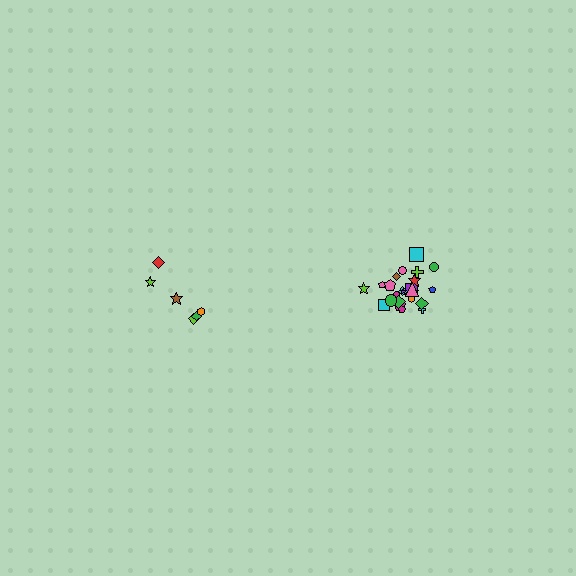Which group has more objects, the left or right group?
The right group.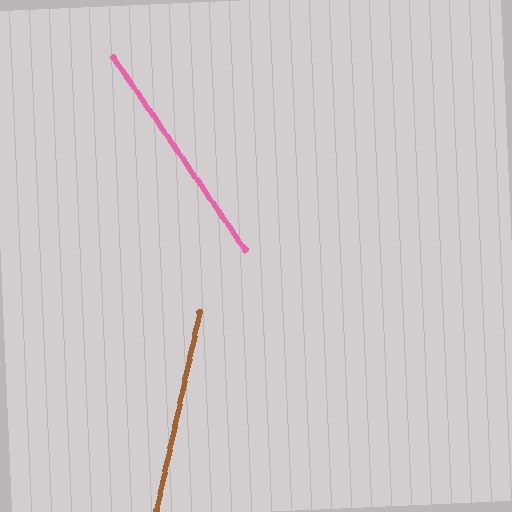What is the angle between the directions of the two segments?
Approximately 47 degrees.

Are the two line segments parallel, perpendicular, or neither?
Neither parallel nor perpendicular — they differ by about 47°.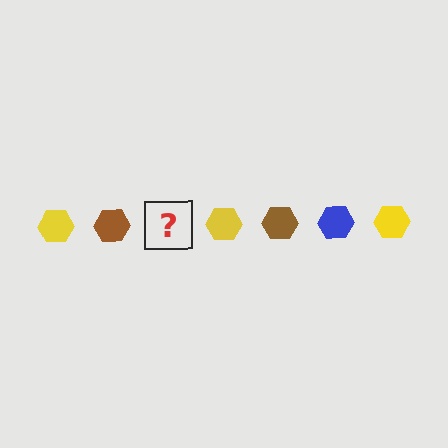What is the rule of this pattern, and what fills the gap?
The rule is that the pattern cycles through yellow, brown, blue hexagons. The gap should be filled with a blue hexagon.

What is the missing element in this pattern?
The missing element is a blue hexagon.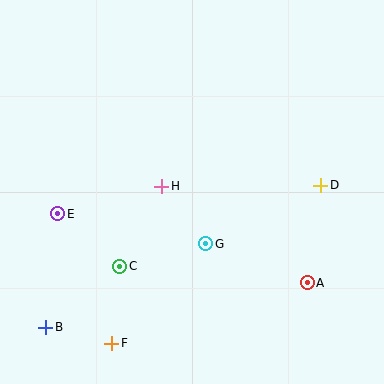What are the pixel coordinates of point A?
Point A is at (307, 283).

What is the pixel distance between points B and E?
The distance between B and E is 114 pixels.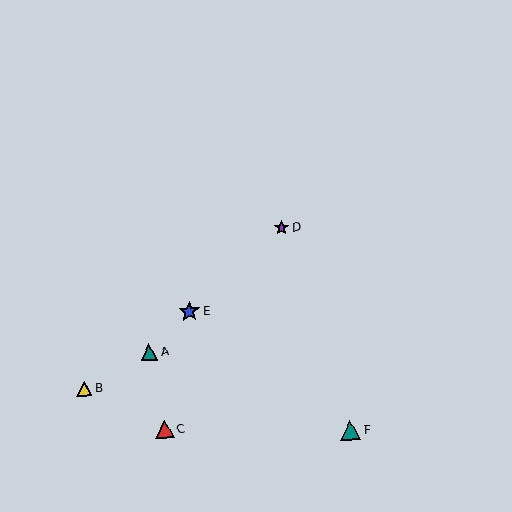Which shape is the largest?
The blue star (labeled E) is the largest.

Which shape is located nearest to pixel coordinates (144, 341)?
The teal triangle (labeled A) at (149, 352) is nearest to that location.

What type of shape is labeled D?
Shape D is a purple star.